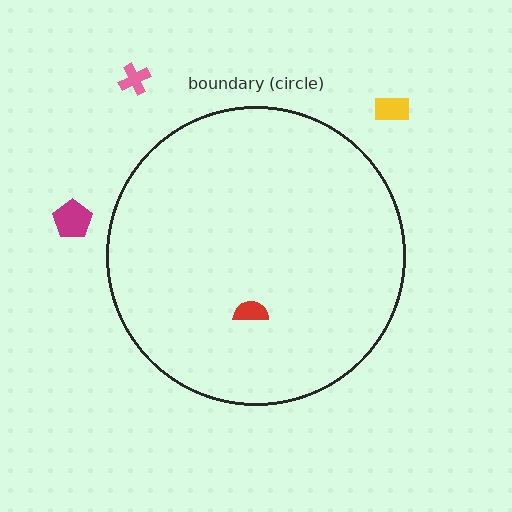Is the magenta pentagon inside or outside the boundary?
Outside.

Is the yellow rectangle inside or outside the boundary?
Outside.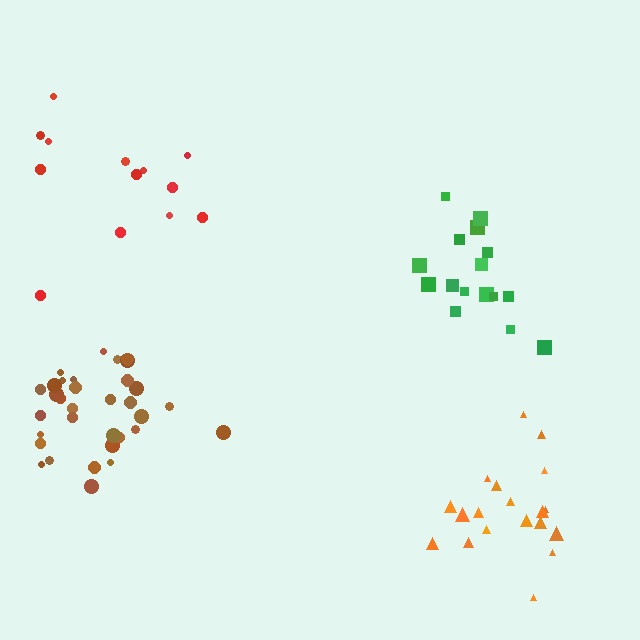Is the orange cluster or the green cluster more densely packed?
Orange.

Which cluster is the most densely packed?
Brown.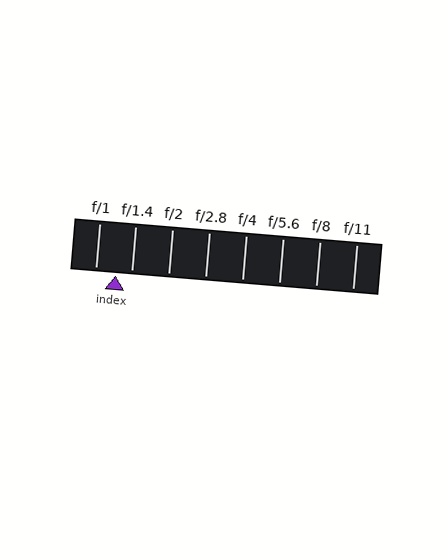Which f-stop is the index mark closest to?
The index mark is closest to f/1.4.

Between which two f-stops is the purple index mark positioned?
The index mark is between f/1 and f/1.4.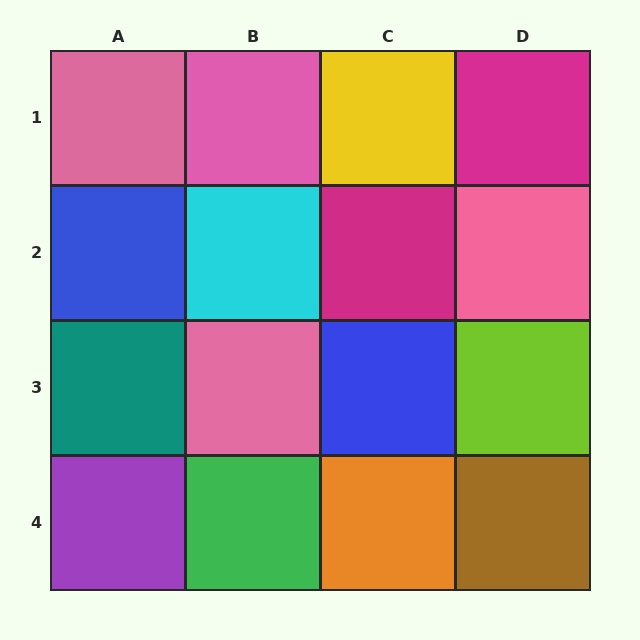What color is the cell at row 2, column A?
Blue.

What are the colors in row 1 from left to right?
Pink, pink, yellow, magenta.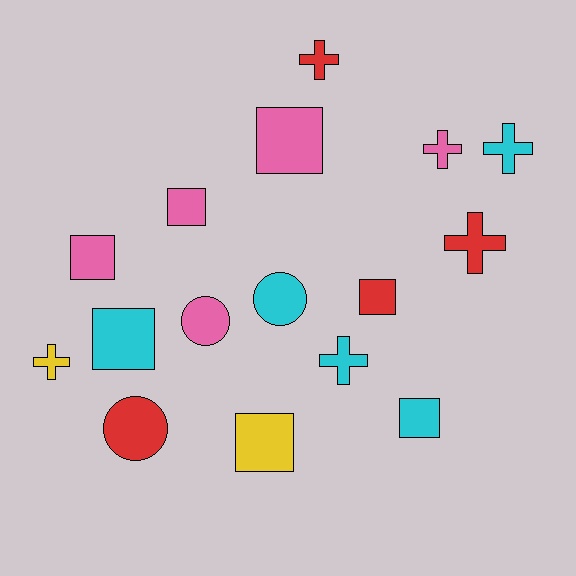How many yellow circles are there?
There are no yellow circles.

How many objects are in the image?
There are 16 objects.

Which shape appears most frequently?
Square, with 7 objects.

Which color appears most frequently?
Cyan, with 5 objects.